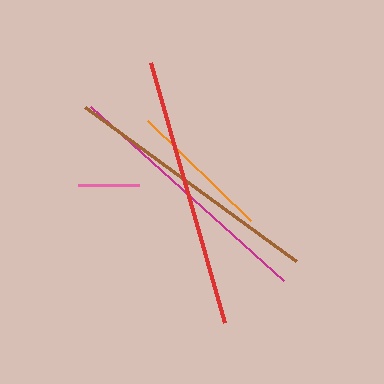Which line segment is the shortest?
The pink line is the shortest at approximately 61 pixels.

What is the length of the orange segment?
The orange segment is approximately 143 pixels long.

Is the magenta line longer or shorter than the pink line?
The magenta line is longer than the pink line.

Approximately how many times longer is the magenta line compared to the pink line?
The magenta line is approximately 4.3 times the length of the pink line.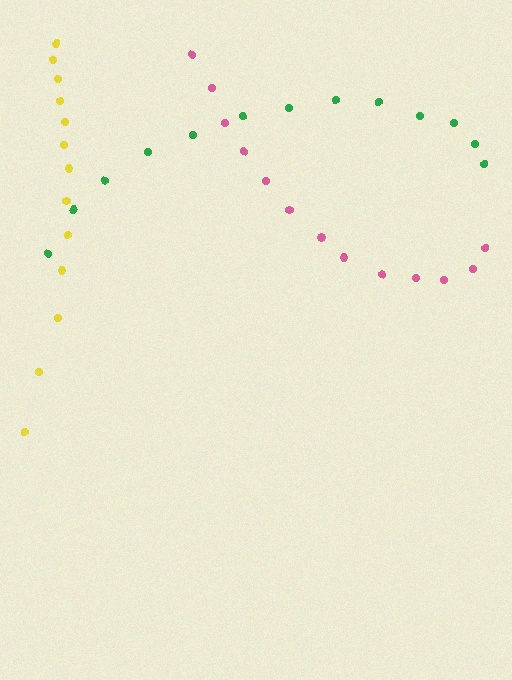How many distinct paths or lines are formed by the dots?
There are 3 distinct paths.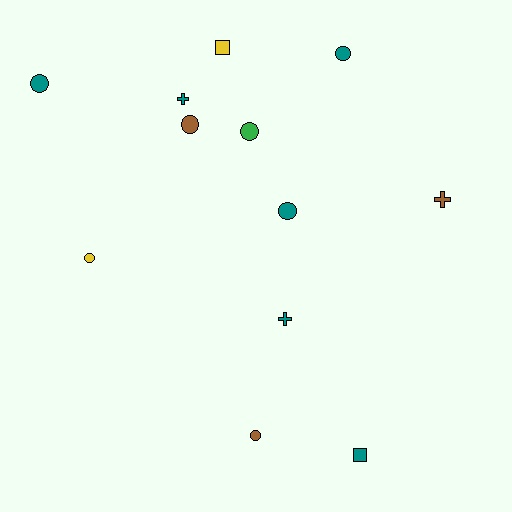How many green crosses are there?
There are no green crosses.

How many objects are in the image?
There are 12 objects.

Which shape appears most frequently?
Circle, with 7 objects.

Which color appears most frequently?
Teal, with 6 objects.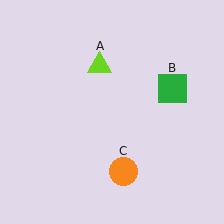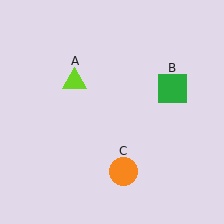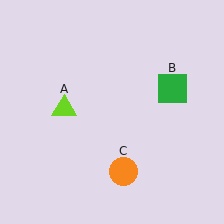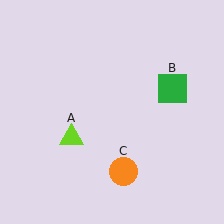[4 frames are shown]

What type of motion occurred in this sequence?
The lime triangle (object A) rotated counterclockwise around the center of the scene.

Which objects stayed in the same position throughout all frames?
Green square (object B) and orange circle (object C) remained stationary.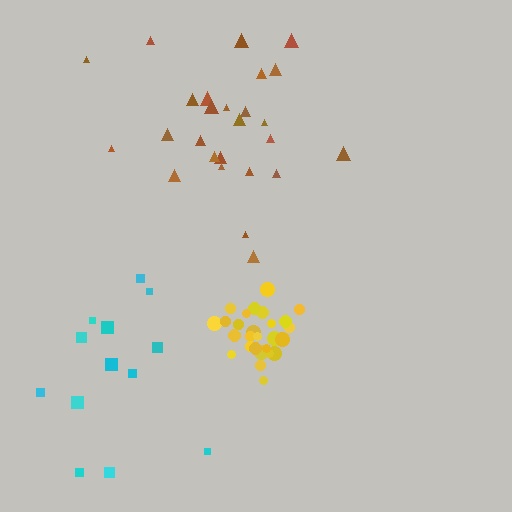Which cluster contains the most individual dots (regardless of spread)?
Yellow (28).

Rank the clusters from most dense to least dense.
yellow, brown, cyan.